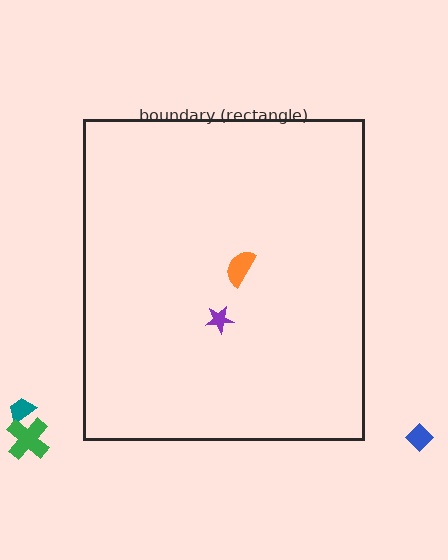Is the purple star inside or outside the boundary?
Inside.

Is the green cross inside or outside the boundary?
Outside.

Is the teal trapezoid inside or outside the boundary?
Outside.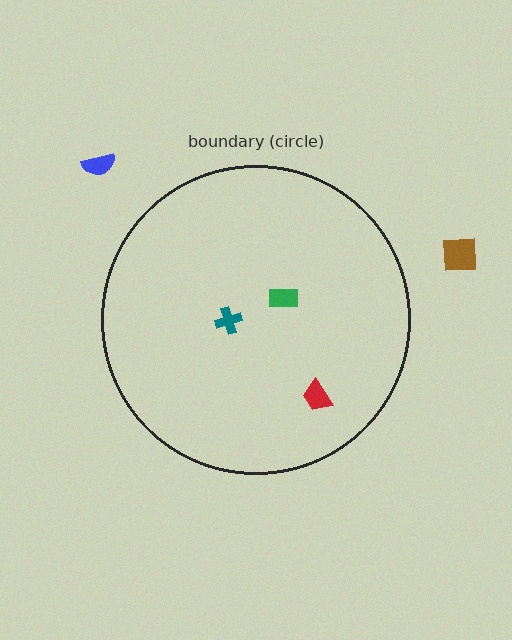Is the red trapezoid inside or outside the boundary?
Inside.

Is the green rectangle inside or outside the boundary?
Inside.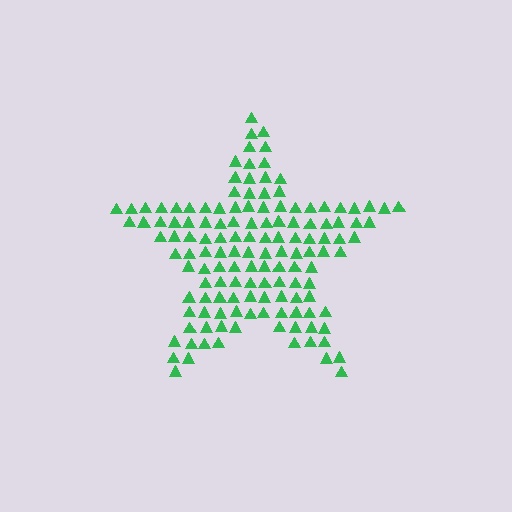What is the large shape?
The large shape is a star.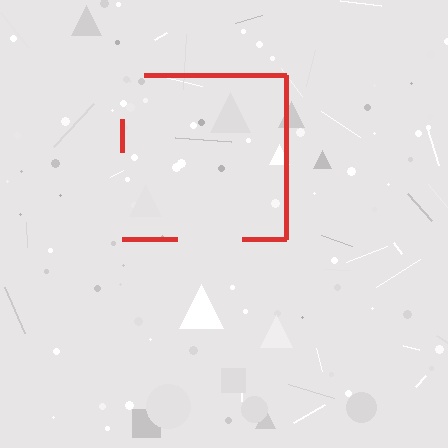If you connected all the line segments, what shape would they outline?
They would outline a square.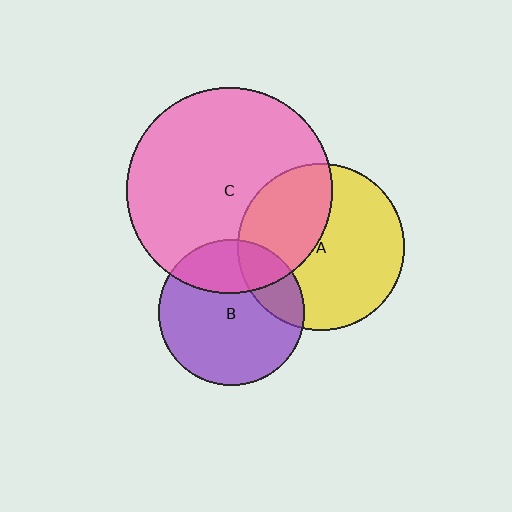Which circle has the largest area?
Circle C (pink).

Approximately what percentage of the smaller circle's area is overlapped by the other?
Approximately 40%.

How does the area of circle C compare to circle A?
Approximately 1.5 times.